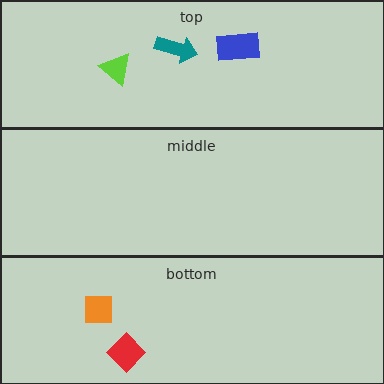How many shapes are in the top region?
3.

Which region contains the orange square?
The bottom region.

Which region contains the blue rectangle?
The top region.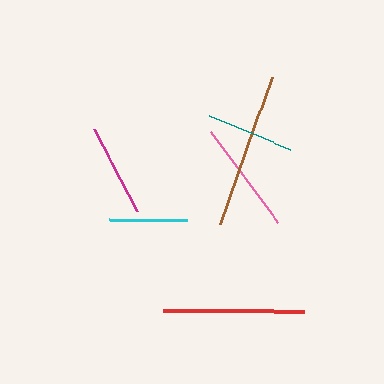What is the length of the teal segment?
The teal segment is approximately 88 pixels long.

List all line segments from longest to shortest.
From longest to shortest: brown, red, pink, magenta, teal, cyan.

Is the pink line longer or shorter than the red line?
The red line is longer than the pink line.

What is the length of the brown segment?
The brown segment is approximately 156 pixels long.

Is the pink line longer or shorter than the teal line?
The pink line is longer than the teal line.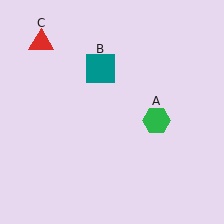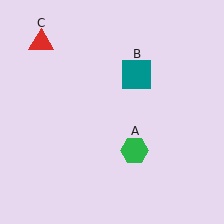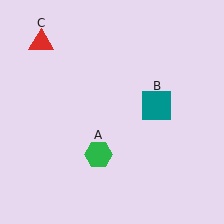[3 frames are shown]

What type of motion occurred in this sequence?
The green hexagon (object A), teal square (object B) rotated clockwise around the center of the scene.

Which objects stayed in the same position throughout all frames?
Red triangle (object C) remained stationary.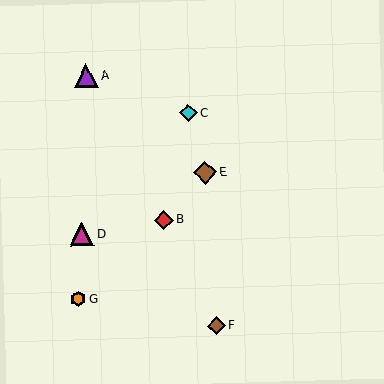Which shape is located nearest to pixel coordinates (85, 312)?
The orange hexagon (labeled G) at (78, 299) is nearest to that location.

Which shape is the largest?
The purple triangle (labeled A) is the largest.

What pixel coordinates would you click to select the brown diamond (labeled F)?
Click at (216, 326) to select the brown diamond F.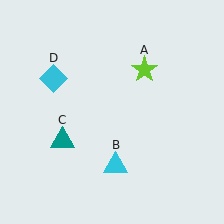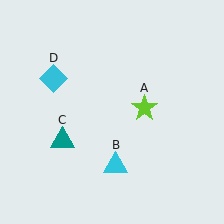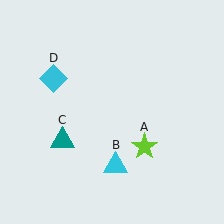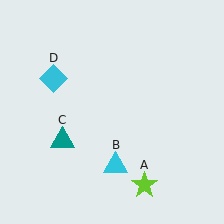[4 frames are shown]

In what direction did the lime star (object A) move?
The lime star (object A) moved down.